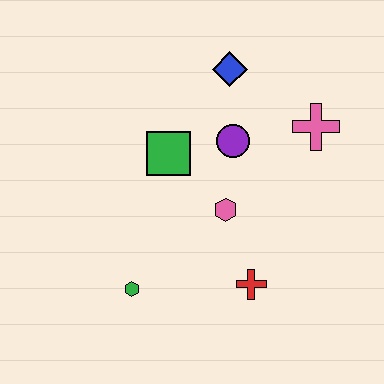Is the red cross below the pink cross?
Yes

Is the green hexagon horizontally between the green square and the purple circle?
No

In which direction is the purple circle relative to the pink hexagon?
The purple circle is above the pink hexagon.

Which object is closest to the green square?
The purple circle is closest to the green square.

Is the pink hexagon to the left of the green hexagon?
No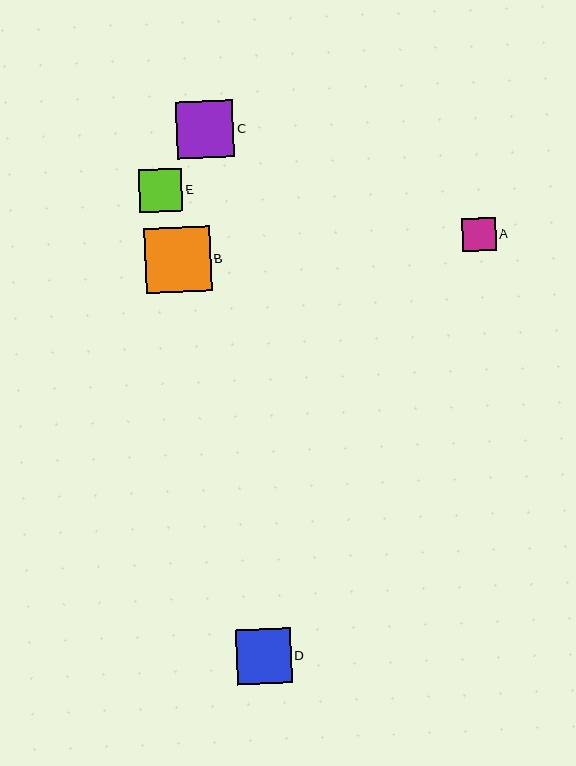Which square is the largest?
Square B is the largest with a size of approximately 66 pixels.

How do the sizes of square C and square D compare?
Square C and square D are approximately the same size.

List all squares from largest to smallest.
From largest to smallest: B, C, D, E, A.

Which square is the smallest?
Square A is the smallest with a size of approximately 34 pixels.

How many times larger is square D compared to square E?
Square D is approximately 1.3 times the size of square E.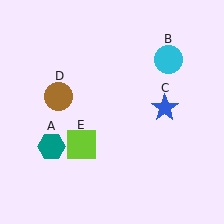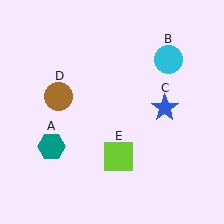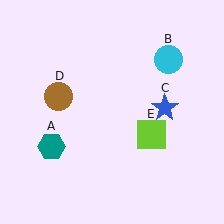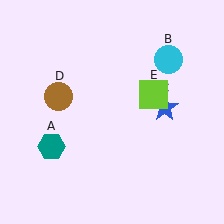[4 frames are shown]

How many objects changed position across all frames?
1 object changed position: lime square (object E).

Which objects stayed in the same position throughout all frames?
Teal hexagon (object A) and cyan circle (object B) and blue star (object C) and brown circle (object D) remained stationary.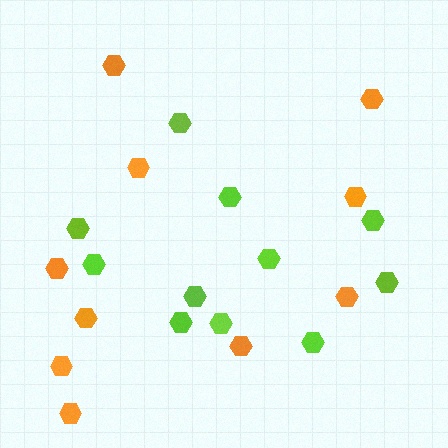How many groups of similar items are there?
There are 2 groups: one group of lime hexagons (11) and one group of orange hexagons (10).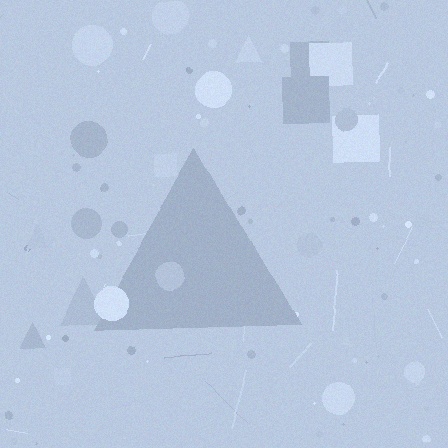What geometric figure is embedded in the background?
A triangle is embedded in the background.